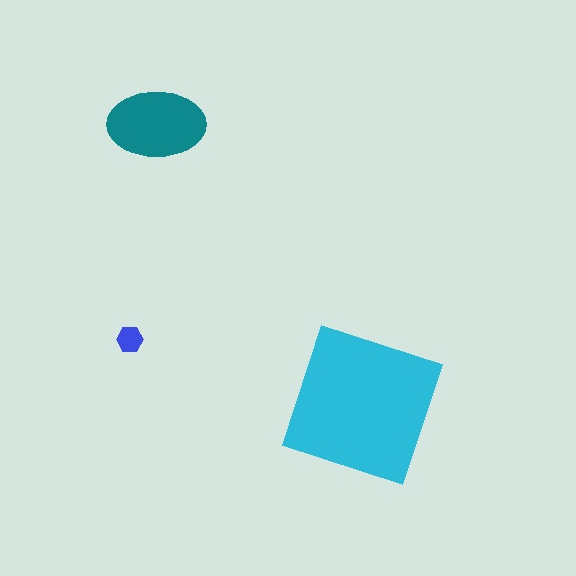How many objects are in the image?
There are 3 objects in the image.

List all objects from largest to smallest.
The cyan square, the teal ellipse, the blue hexagon.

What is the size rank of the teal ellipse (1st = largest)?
2nd.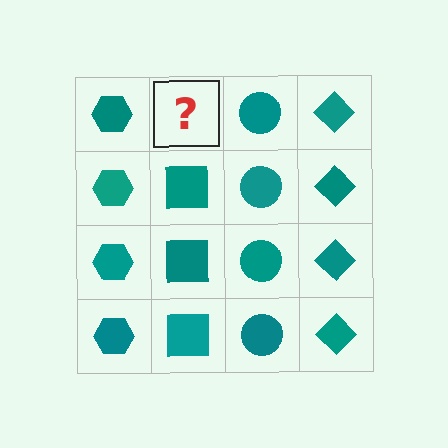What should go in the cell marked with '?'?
The missing cell should contain a teal square.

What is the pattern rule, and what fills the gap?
The rule is that each column has a consistent shape. The gap should be filled with a teal square.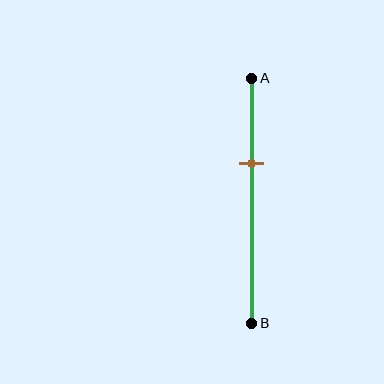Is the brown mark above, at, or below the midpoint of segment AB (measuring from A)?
The brown mark is above the midpoint of segment AB.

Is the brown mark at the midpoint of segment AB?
No, the mark is at about 35% from A, not at the 50% midpoint.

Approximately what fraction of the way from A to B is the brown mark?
The brown mark is approximately 35% of the way from A to B.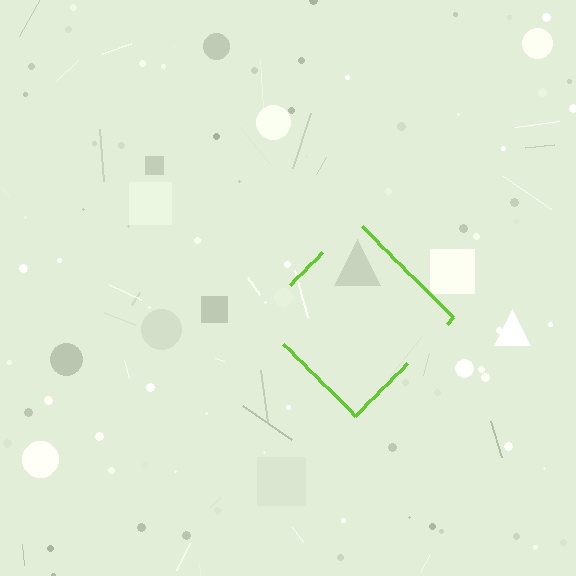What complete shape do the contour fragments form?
The contour fragments form a diamond.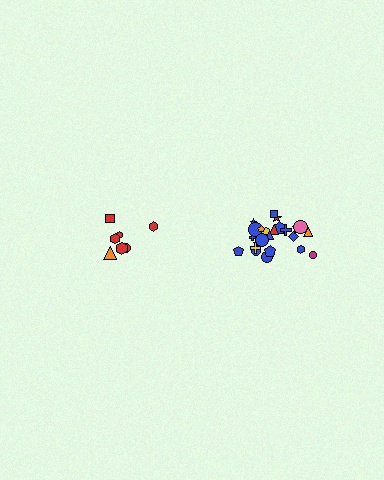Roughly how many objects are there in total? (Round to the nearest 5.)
Roughly 30 objects in total.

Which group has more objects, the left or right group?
The right group.